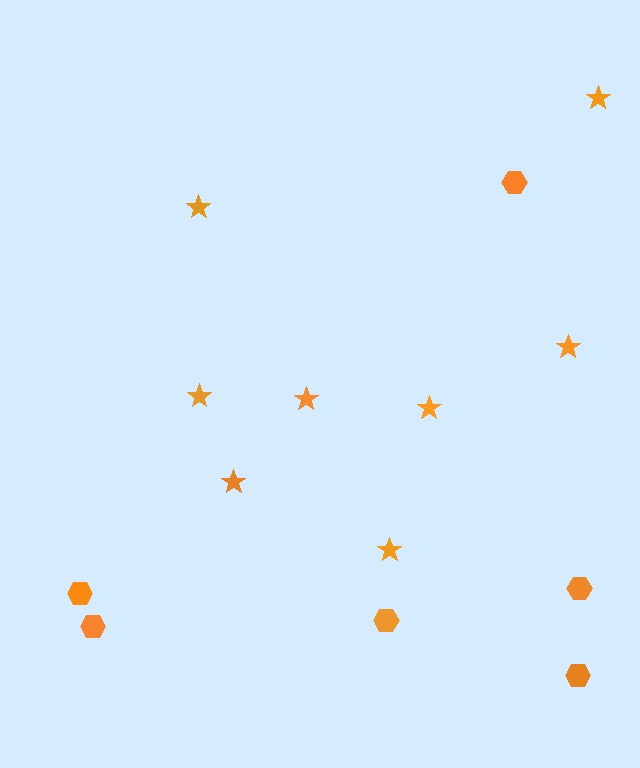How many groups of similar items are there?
There are 2 groups: one group of stars (8) and one group of hexagons (6).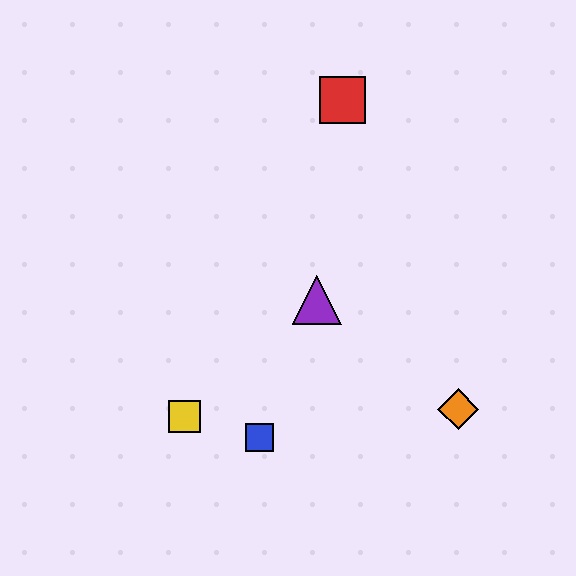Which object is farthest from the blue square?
The red square is farthest from the blue square.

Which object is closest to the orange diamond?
The purple triangle is closest to the orange diamond.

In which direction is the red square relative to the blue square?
The red square is above the blue square.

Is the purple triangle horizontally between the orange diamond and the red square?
No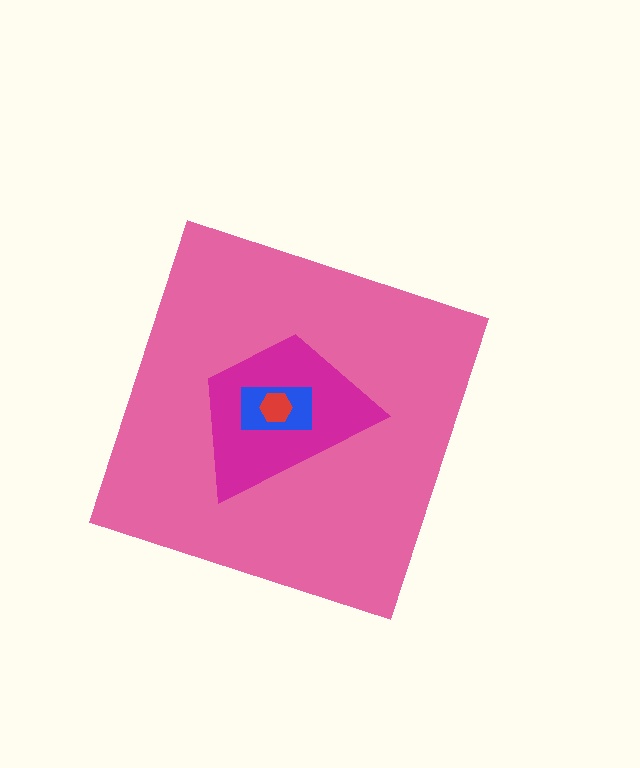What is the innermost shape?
The red hexagon.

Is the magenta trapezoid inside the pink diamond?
Yes.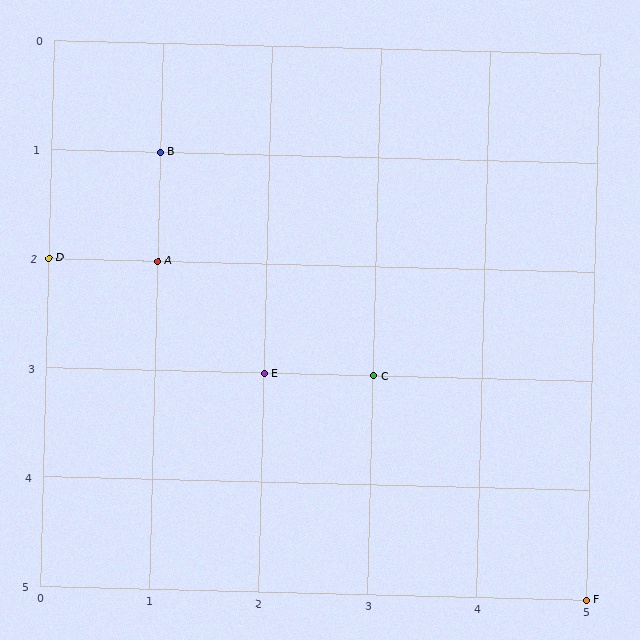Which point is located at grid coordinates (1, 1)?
Point B is at (1, 1).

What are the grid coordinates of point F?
Point F is at grid coordinates (5, 5).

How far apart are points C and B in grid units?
Points C and B are 2 columns and 2 rows apart (about 2.8 grid units diagonally).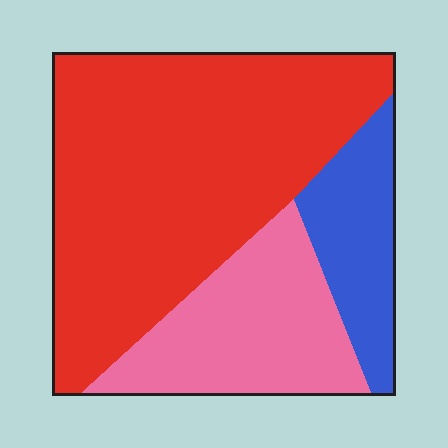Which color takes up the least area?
Blue, at roughly 15%.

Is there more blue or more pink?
Pink.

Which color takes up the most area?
Red, at roughly 60%.